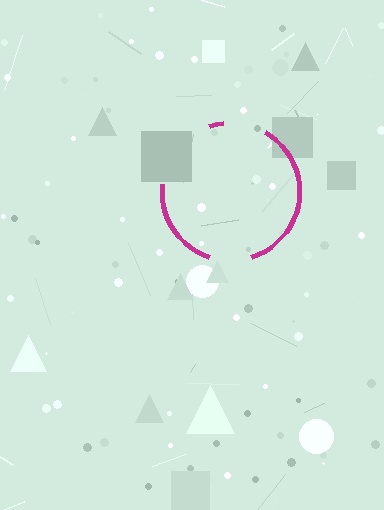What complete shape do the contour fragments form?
The contour fragments form a circle.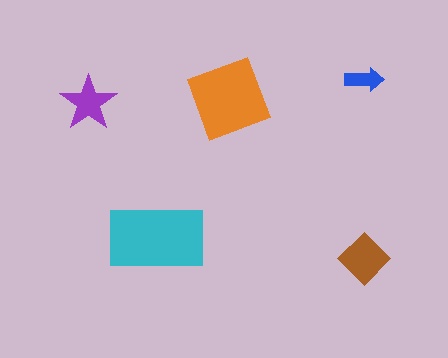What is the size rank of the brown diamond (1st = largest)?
3rd.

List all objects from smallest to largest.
The blue arrow, the purple star, the brown diamond, the orange square, the cyan rectangle.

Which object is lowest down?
The brown diamond is bottommost.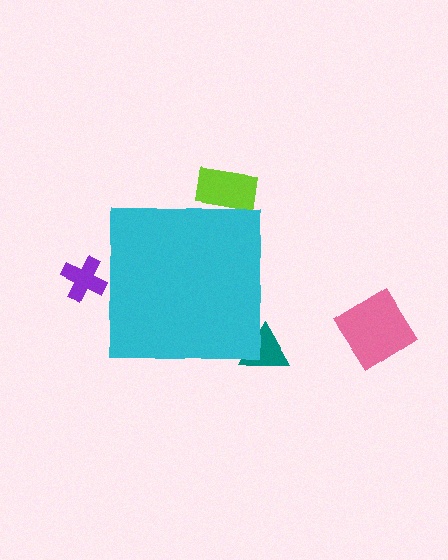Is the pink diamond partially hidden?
No, the pink diamond is fully visible.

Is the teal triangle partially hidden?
Yes, the teal triangle is partially hidden behind the cyan square.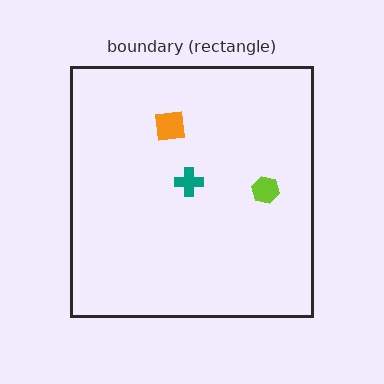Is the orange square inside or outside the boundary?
Inside.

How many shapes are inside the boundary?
3 inside, 0 outside.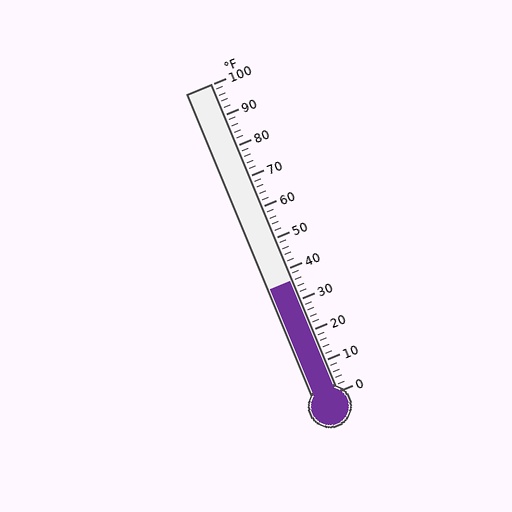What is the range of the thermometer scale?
The thermometer scale ranges from 0°F to 100°F.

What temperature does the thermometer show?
The thermometer shows approximately 36°F.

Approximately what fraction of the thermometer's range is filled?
The thermometer is filled to approximately 35% of its range.